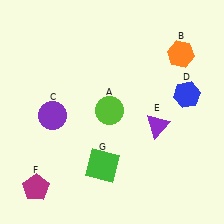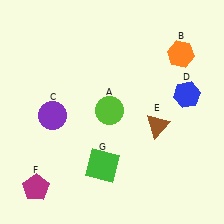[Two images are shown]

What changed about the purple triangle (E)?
In Image 1, E is purple. In Image 2, it changed to brown.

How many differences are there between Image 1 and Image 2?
There is 1 difference between the two images.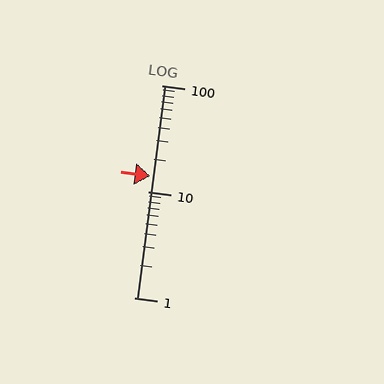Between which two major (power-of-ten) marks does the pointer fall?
The pointer is between 10 and 100.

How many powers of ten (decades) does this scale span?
The scale spans 2 decades, from 1 to 100.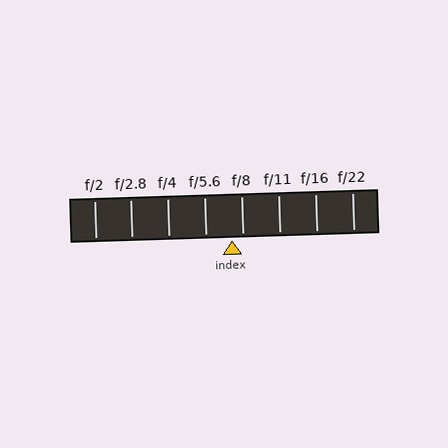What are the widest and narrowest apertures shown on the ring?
The widest aperture shown is f/2 and the narrowest is f/22.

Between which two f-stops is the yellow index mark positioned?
The index mark is between f/5.6 and f/8.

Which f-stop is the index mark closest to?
The index mark is closest to f/8.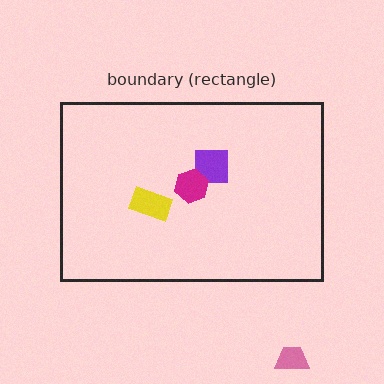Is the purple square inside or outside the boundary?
Inside.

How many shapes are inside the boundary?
3 inside, 1 outside.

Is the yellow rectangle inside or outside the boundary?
Inside.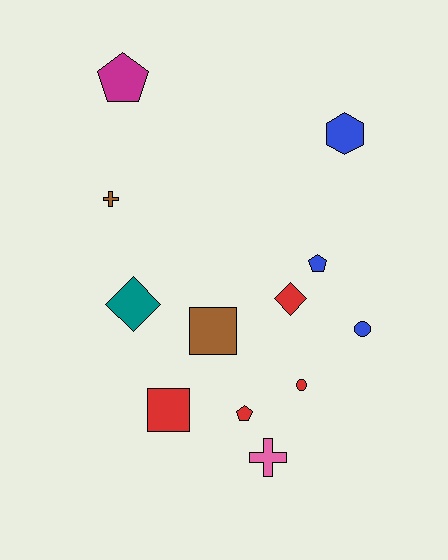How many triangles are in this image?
There are no triangles.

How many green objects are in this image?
There are no green objects.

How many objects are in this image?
There are 12 objects.